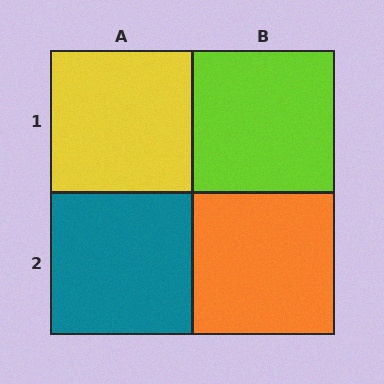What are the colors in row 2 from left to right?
Teal, orange.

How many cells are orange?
1 cell is orange.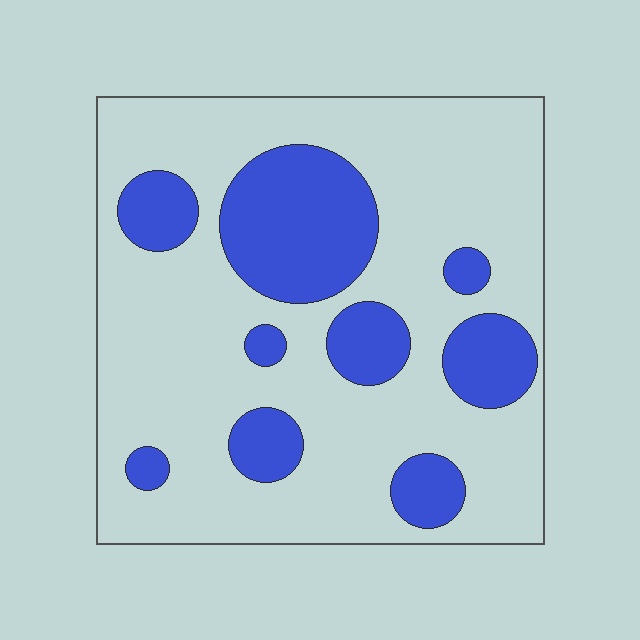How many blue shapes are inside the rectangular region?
9.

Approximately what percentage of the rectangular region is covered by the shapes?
Approximately 25%.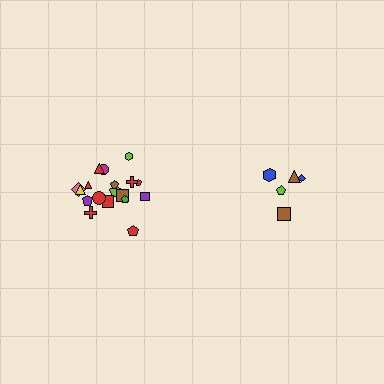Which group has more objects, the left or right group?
The left group.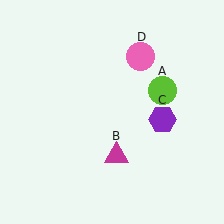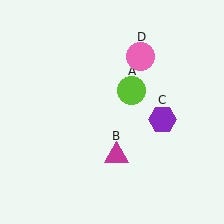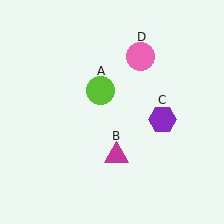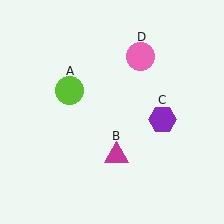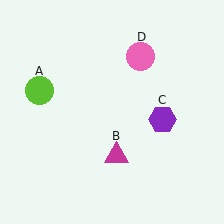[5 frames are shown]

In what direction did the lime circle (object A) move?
The lime circle (object A) moved left.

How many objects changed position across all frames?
1 object changed position: lime circle (object A).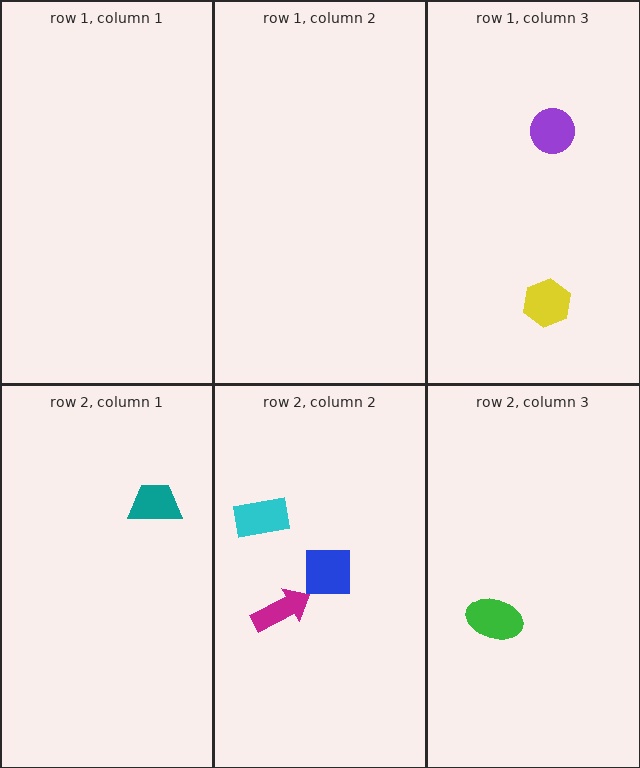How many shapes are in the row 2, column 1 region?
1.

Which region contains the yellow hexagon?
The row 1, column 3 region.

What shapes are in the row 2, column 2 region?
The magenta arrow, the cyan rectangle, the blue square.